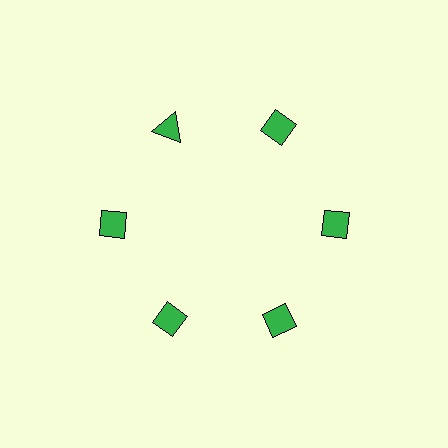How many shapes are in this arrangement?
There are 6 shapes arranged in a ring pattern.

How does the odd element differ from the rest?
It has a different shape: triangle instead of diamond.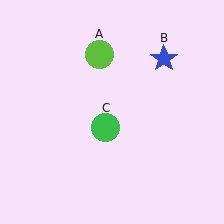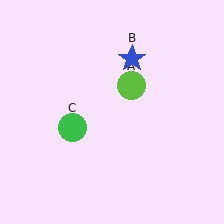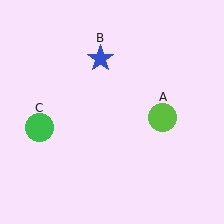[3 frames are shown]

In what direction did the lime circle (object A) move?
The lime circle (object A) moved down and to the right.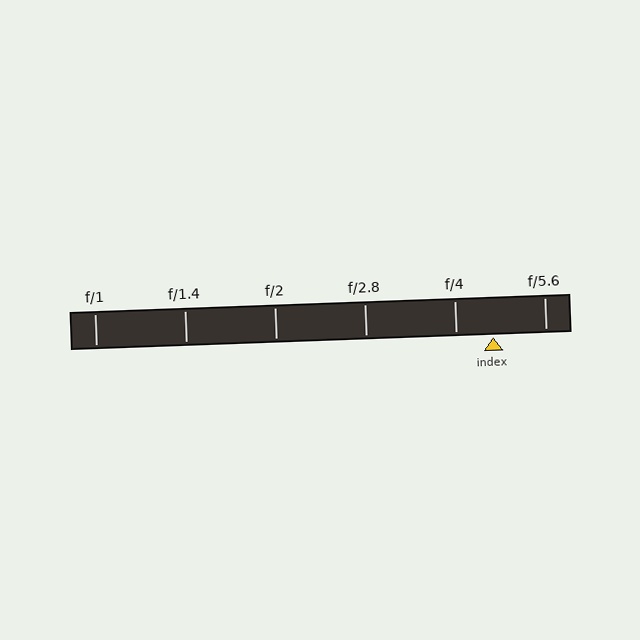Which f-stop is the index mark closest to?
The index mark is closest to f/4.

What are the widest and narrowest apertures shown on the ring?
The widest aperture shown is f/1 and the narrowest is f/5.6.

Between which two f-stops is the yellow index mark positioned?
The index mark is between f/4 and f/5.6.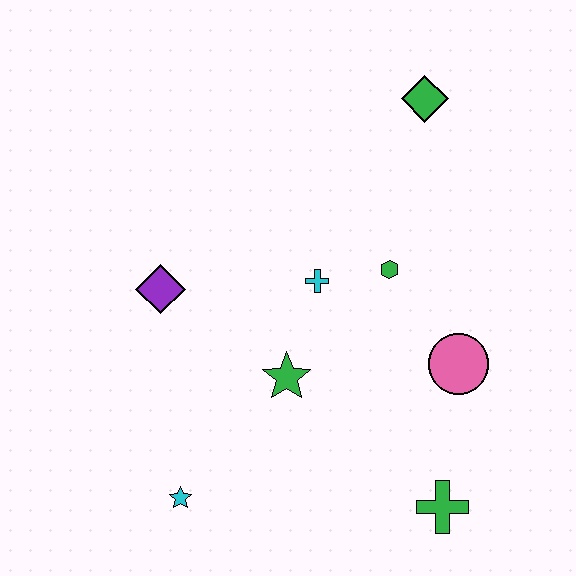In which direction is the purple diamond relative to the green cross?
The purple diamond is to the left of the green cross.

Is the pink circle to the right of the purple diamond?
Yes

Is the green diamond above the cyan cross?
Yes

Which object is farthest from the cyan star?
The green diamond is farthest from the cyan star.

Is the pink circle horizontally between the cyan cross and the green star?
No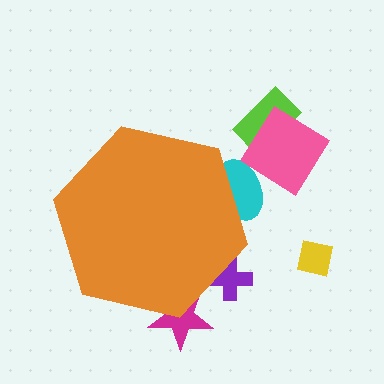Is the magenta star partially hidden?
Yes, the magenta star is partially hidden behind the orange hexagon.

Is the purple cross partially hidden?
Yes, the purple cross is partially hidden behind the orange hexagon.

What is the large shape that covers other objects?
An orange hexagon.